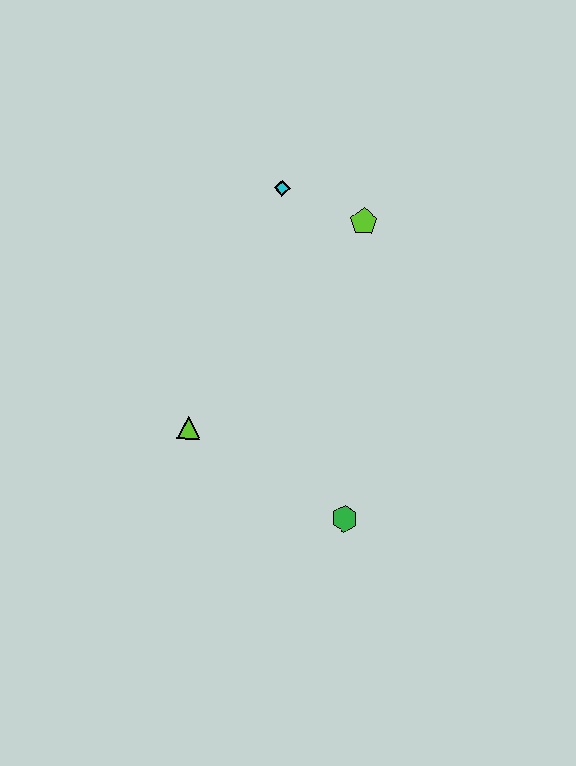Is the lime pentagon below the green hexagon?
No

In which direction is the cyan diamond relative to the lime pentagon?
The cyan diamond is to the left of the lime pentagon.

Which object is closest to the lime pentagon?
The cyan diamond is closest to the lime pentagon.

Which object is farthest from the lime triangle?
The lime pentagon is farthest from the lime triangle.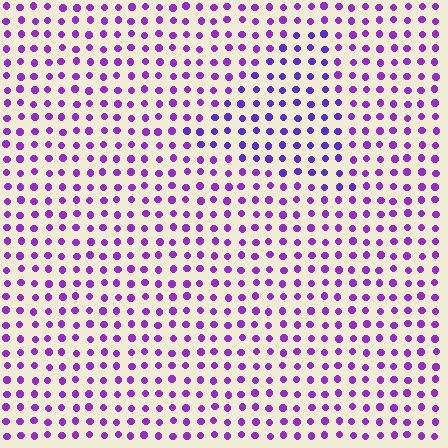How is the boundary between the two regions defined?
The boundary is defined purely by a slight shift in hue (about 23 degrees). Spacing, size, and orientation are identical on both sides.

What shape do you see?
I see a triangle.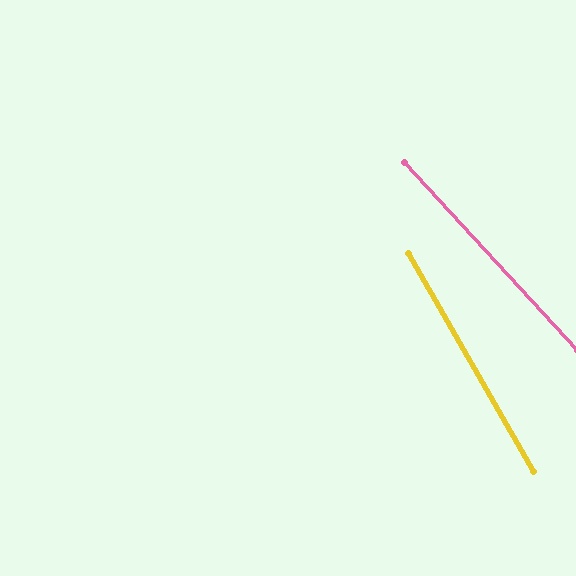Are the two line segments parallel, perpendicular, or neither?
Neither parallel nor perpendicular — they differ by about 13°.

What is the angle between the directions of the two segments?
Approximately 13 degrees.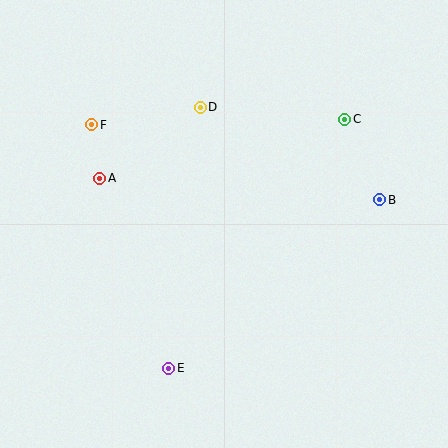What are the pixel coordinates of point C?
Point C is at (345, 119).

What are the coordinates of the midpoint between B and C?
The midpoint between B and C is at (362, 160).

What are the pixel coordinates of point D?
Point D is at (200, 107).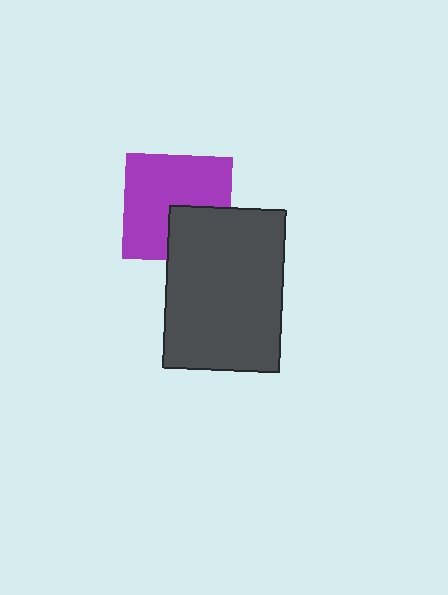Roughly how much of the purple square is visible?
Most of it is visible (roughly 70%).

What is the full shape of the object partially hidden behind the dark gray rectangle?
The partially hidden object is a purple square.